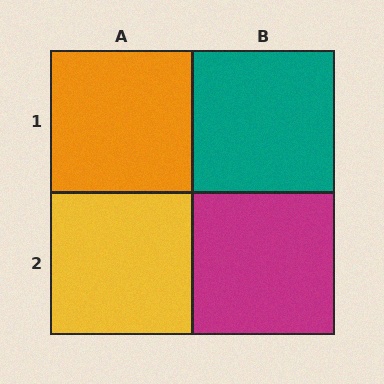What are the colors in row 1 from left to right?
Orange, teal.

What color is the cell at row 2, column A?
Yellow.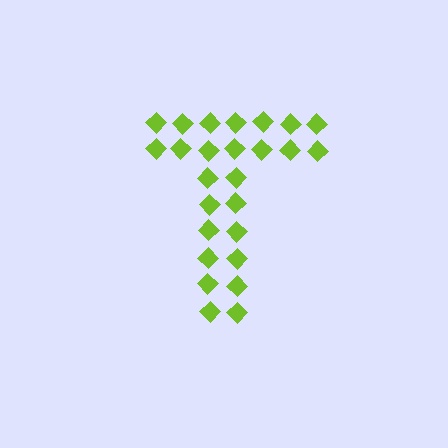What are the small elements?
The small elements are diamonds.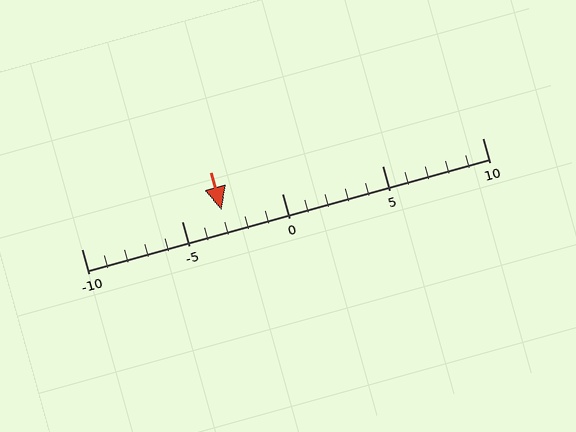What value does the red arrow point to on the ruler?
The red arrow points to approximately -3.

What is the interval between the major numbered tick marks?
The major tick marks are spaced 5 units apart.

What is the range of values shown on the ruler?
The ruler shows values from -10 to 10.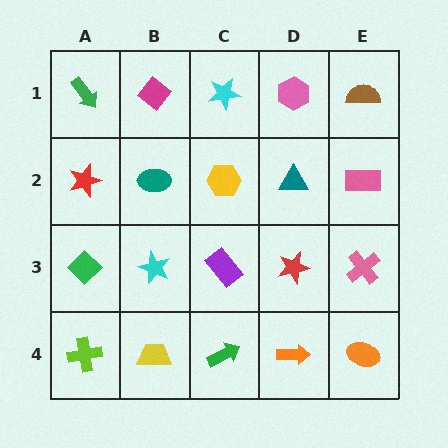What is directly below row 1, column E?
A pink rectangle.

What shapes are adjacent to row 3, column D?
A teal triangle (row 2, column D), an orange arrow (row 4, column D), a purple rectangle (row 3, column C), a pink cross (row 3, column E).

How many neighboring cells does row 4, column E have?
2.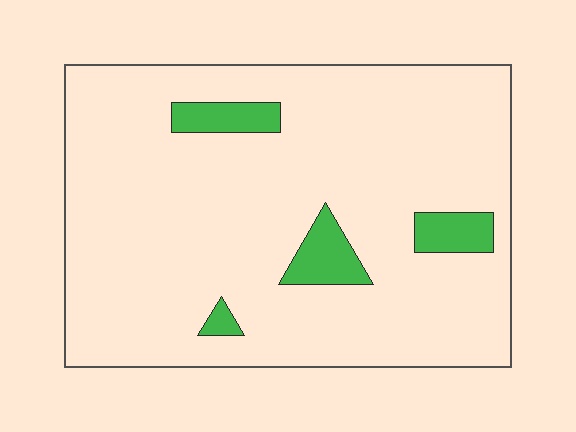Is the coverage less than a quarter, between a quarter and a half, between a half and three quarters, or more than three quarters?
Less than a quarter.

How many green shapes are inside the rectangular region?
4.